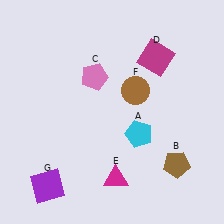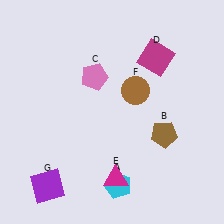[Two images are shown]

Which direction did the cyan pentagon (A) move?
The cyan pentagon (A) moved down.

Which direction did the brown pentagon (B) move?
The brown pentagon (B) moved up.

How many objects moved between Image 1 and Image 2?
2 objects moved between the two images.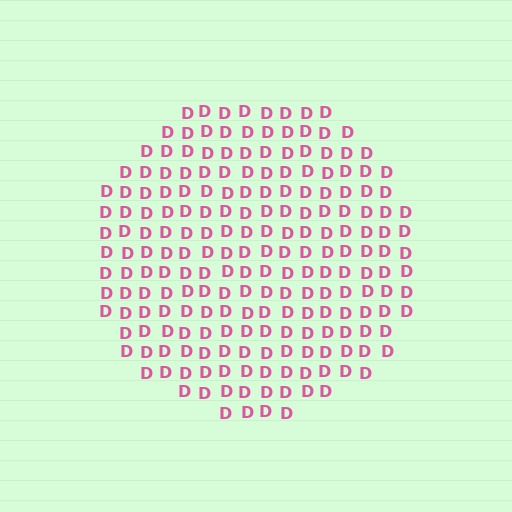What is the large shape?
The large shape is a circle.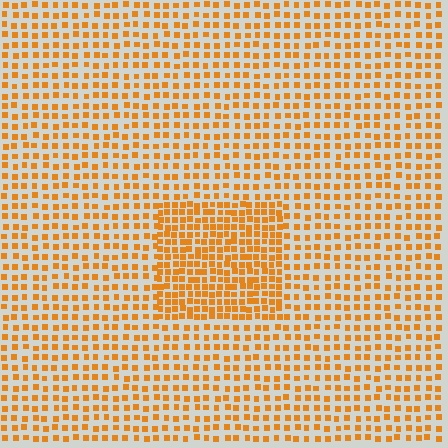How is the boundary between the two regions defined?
The boundary is defined by a change in element density (approximately 1.8x ratio). All elements are the same color, size, and shape.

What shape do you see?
I see a rectangle.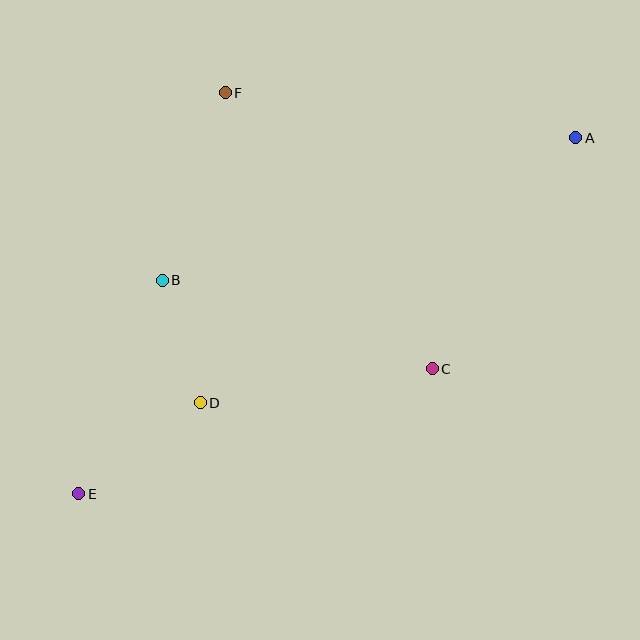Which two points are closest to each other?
Points B and D are closest to each other.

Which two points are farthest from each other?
Points A and E are farthest from each other.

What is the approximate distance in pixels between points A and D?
The distance between A and D is approximately 459 pixels.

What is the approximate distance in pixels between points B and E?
The distance between B and E is approximately 229 pixels.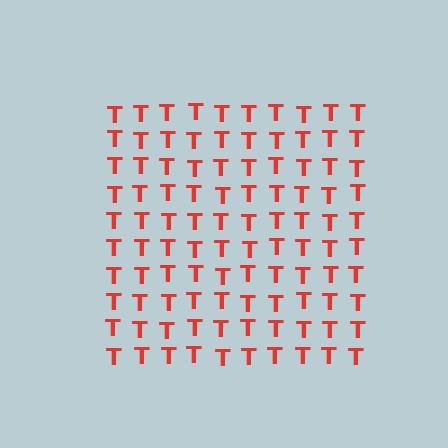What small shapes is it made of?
It is made of small letter T's.